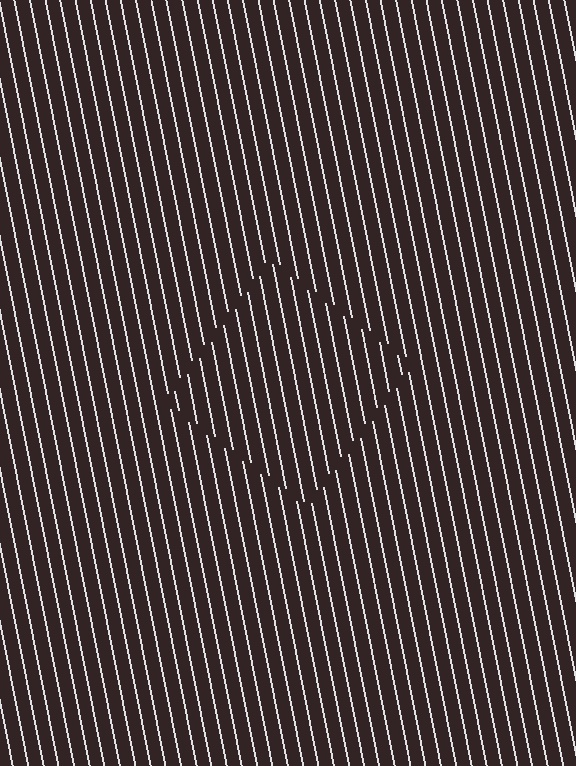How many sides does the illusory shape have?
4 sides — the line-ends trace a square.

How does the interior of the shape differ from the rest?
The interior of the shape contains the same grating, shifted by half a period — the contour is defined by the phase discontinuity where line-ends from the inner and outer gratings abut.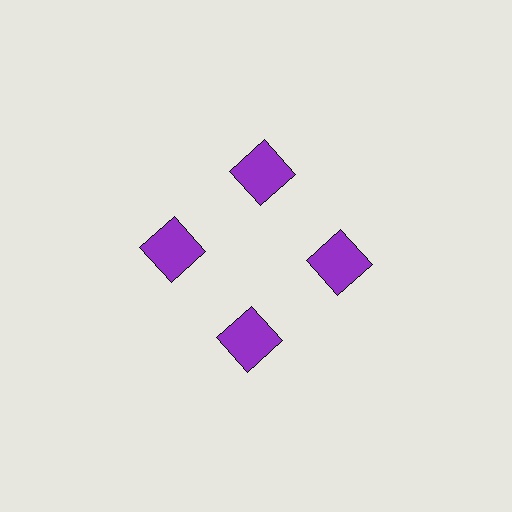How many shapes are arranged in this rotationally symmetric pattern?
There are 4 shapes, arranged in 4 groups of 1.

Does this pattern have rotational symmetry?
Yes, this pattern has 4-fold rotational symmetry. It looks the same after rotating 90 degrees around the center.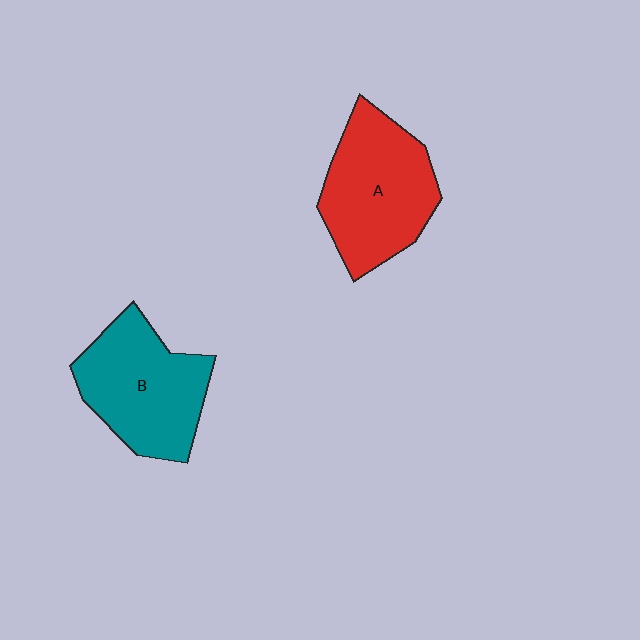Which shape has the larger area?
Shape A (red).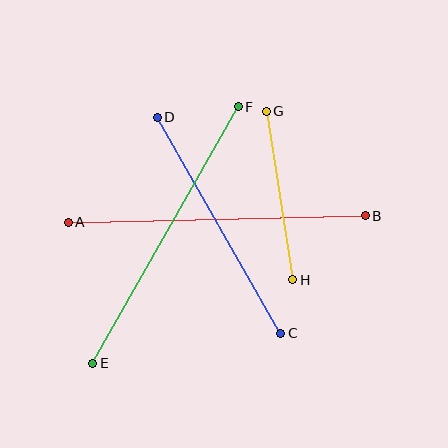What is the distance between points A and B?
The distance is approximately 297 pixels.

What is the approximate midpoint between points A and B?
The midpoint is at approximately (217, 219) pixels.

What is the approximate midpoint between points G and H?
The midpoint is at approximately (279, 195) pixels.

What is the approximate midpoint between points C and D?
The midpoint is at approximately (219, 225) pixels.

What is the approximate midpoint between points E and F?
The midpoint is at approximately (165, 235) pixels.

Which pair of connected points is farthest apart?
Points A and B are farthest apart.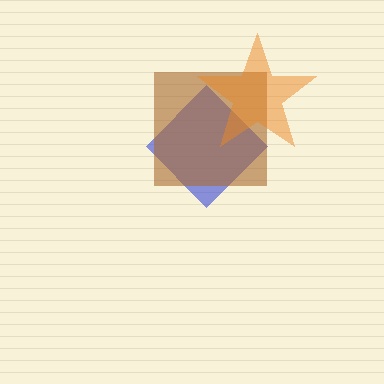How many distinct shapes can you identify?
There are 3 distinct shapes: a blue diamond, a brown square, an orange star.